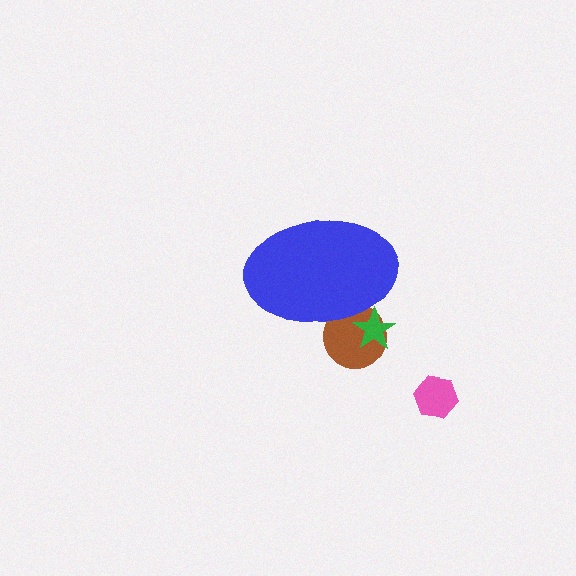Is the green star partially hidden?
Yes, the green star is partially hidden behind the blue ellipse.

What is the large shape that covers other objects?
A blue ellipse.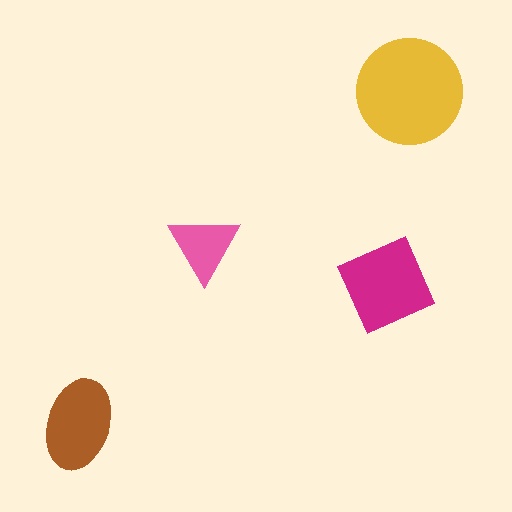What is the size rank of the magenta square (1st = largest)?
2nd.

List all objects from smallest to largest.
The pink triangle, the brown ellipse, the magenta square, the yellow circle.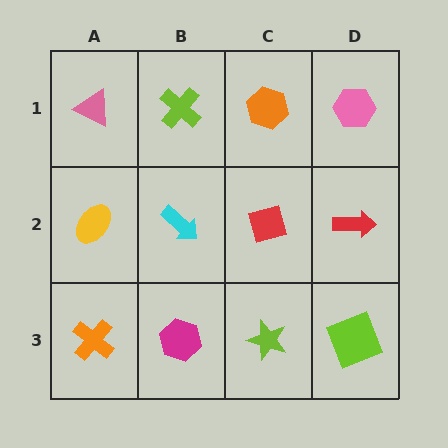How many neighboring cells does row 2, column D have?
3.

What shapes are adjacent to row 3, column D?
A red arrow (row 2, column D), a lime star (row 3, column C).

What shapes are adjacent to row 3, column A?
A yellow ellipse (row 2, column A), a magenta hexagon (row 3, column B).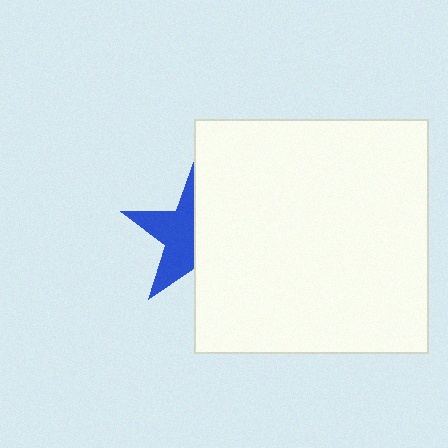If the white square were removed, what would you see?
You would see the complete blue star.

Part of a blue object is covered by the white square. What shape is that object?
It is a star.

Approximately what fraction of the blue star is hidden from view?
Roughly 52% of the blue star is hidden behind the white square.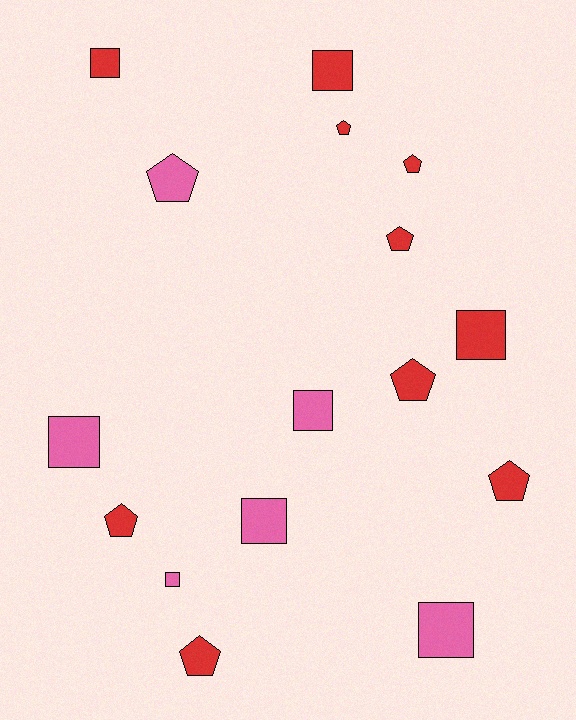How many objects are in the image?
There are 16 objects.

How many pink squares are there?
There are 5 pink squares.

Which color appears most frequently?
Red, with 10 objects.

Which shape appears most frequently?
Pentagon, with 8 objects.